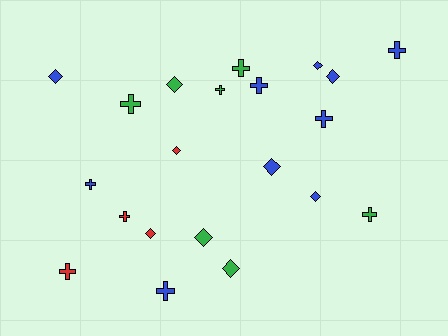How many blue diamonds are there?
There are 5 blue diamonds.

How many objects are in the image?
There are 21 objects.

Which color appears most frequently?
Blue, with 10 objects.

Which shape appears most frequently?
Cross, with 11 objects.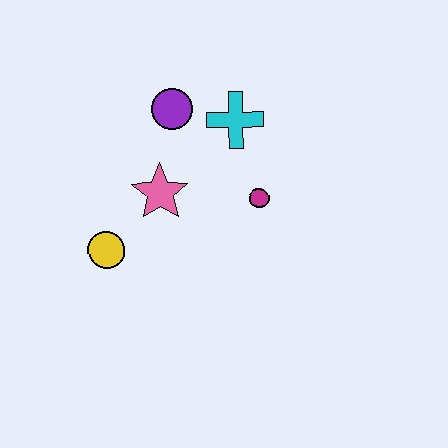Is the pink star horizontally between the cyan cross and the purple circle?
No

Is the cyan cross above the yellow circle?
Yes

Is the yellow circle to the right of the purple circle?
No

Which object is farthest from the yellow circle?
The cyan cross is farthest from the yellow circle.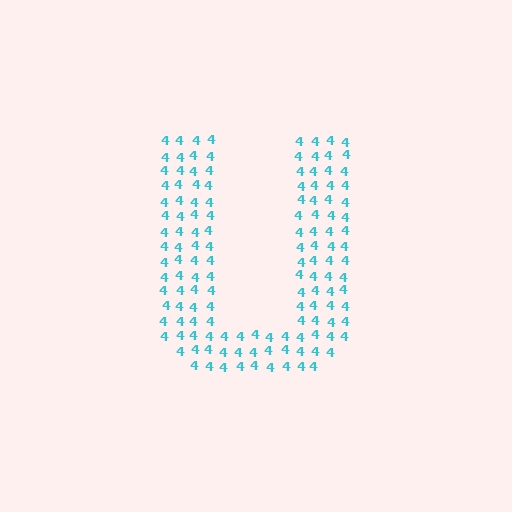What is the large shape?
The large shape is the letter U.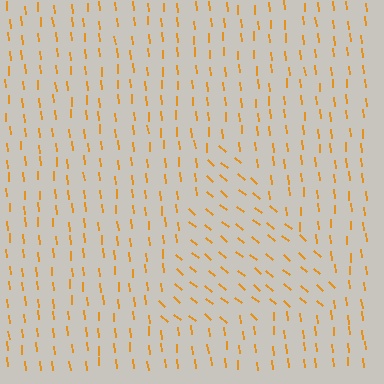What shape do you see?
I see a triangle.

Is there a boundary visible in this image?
Yes, there is a texture boundary formed by a change in line orientation.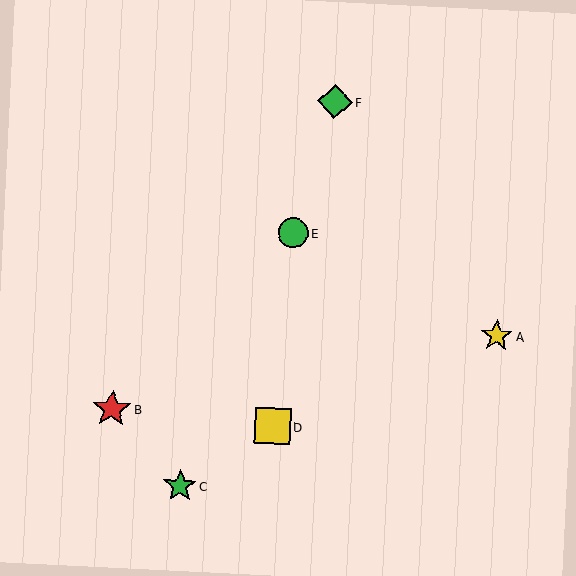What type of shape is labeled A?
Shape A is a yellow star.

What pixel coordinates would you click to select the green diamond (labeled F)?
Click at (335, 102) to select the green diamond F.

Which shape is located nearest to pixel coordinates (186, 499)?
The green star (labeled C) at (180, 486) is nearest to that location.